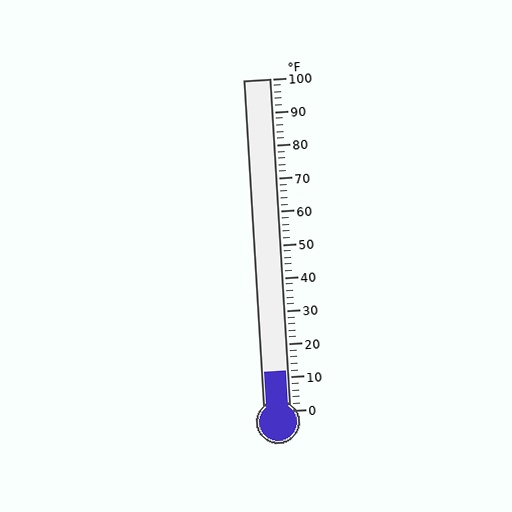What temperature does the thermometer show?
The thermometer shows approximately 12°F.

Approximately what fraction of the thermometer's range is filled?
The thermometer is filled to approximately 10% of its range.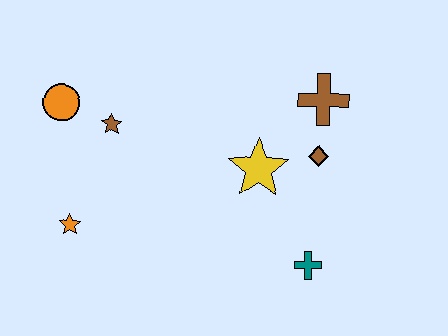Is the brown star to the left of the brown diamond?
Yes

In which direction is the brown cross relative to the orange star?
The brown cross is to the right of the orange star.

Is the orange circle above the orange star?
Yes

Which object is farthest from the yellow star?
The orange circle is farthest from the yellow star.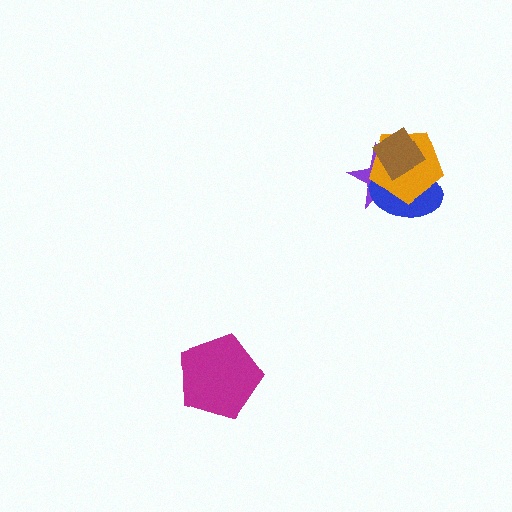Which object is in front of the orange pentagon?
The brown diamond is in front of the orange pentagon.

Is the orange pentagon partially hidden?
Yes, it is partially covered by another shape.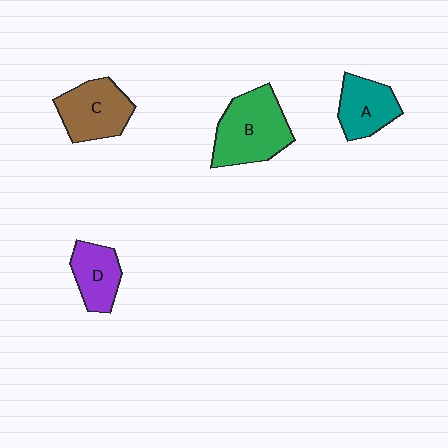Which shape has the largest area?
Shape B (green).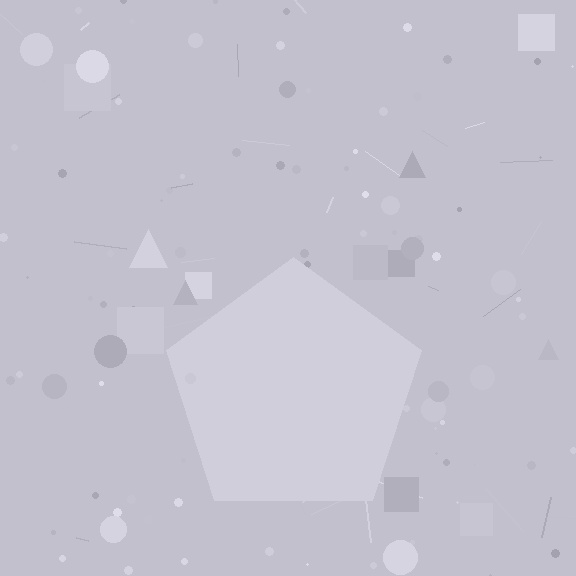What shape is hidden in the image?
A pentagon is hidden in the image.